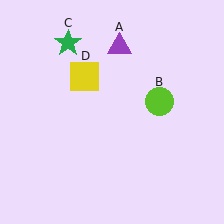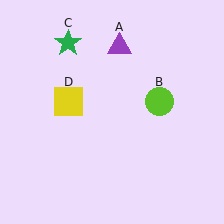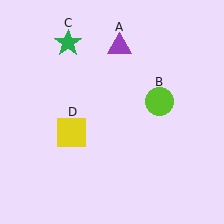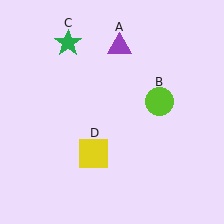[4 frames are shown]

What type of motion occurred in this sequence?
The yellow square (object D) rotated counterclockwise around the center of the scene.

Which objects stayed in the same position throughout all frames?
Purple triangle (object A) and lime circle (object B) and green star (object C) remained stationary.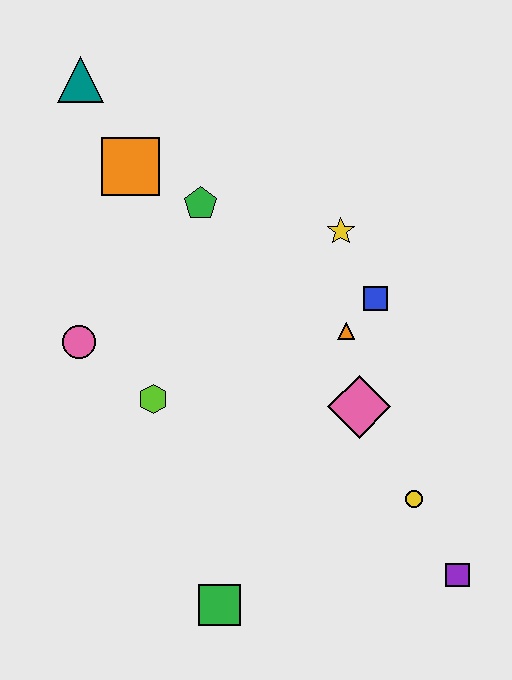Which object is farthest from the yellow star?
The green square is farthest from the yellow star.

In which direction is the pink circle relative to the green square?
The pink circle is above the green square.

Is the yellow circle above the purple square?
Yes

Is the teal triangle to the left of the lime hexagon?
Yes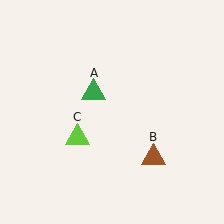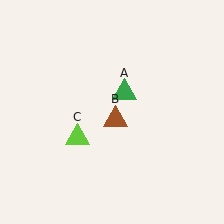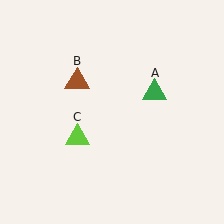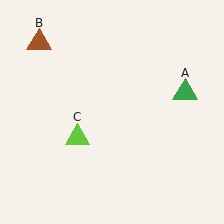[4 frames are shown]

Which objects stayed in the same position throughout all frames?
Lime triangle (object C) remained stationary.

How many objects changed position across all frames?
2 objects changed position: green triangle (object A), brown triangle (object B).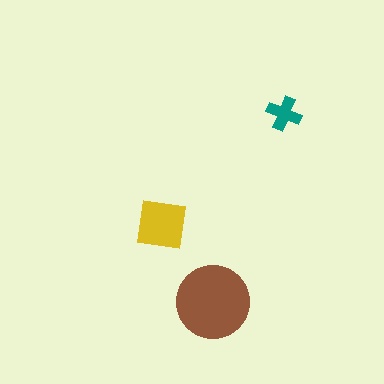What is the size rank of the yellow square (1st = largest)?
2nd.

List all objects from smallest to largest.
The teal cross, the yellow square, the brown circle.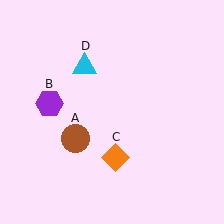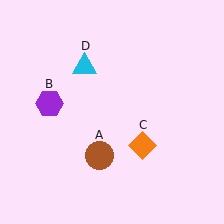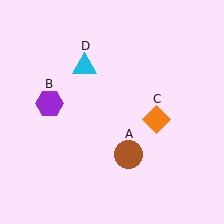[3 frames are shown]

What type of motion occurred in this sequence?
The brown circle (object A), orange diamond (object C) rotated counterclockwise around the center of the scene.